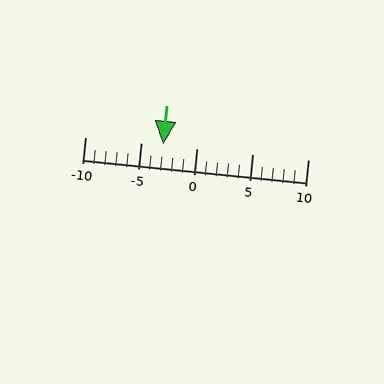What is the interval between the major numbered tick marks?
The major tick marks are spaced 5 units apart.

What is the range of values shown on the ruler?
The ruler shows values from -10 to 10.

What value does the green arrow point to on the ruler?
The green arrow points to approximately -3.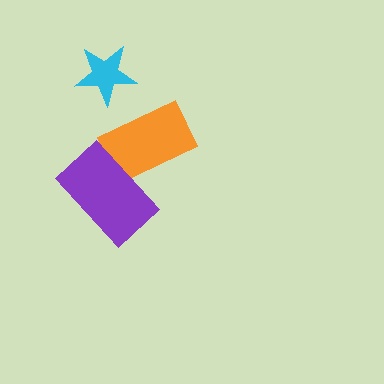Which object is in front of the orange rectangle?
The purple rectangle is in front of the orange rectangle.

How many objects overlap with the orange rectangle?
1 object overlaps with the orange rectangle.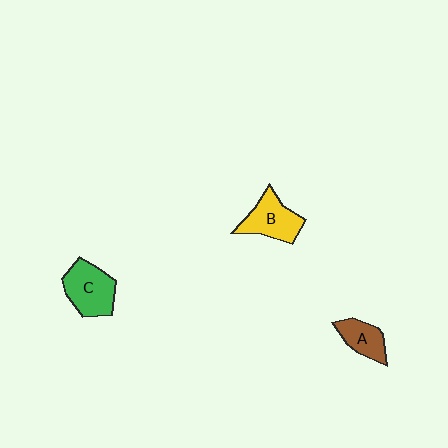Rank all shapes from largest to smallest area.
From largest to smallest: C (green), B (yellow), A (brown).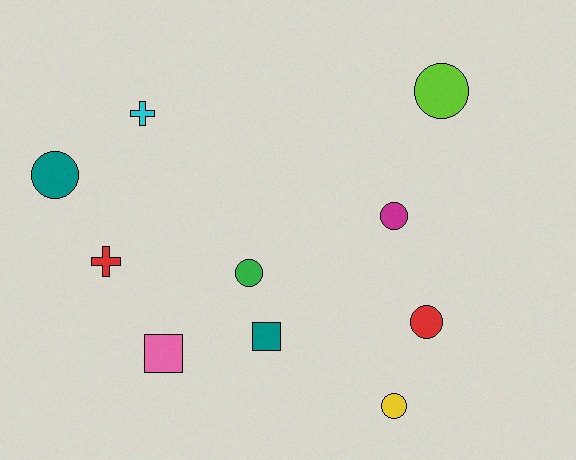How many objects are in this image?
There are 10 objects.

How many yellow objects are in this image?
There is 1 yellow object.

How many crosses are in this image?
There are 2 crosses.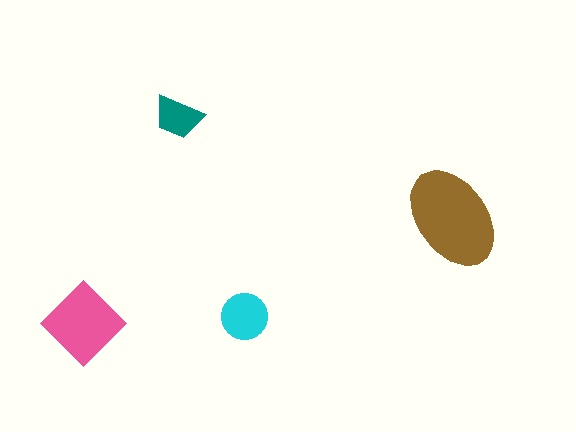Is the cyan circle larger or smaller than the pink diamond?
Smaller.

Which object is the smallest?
The teal trapezoid.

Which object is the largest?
The brown ellipse.